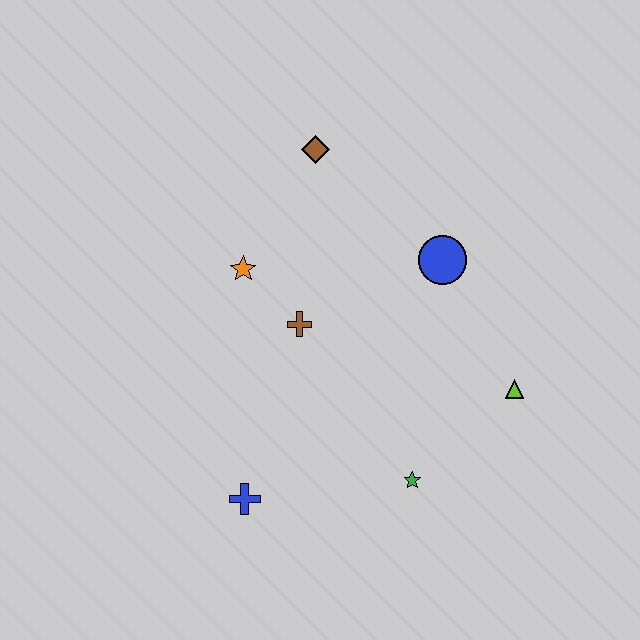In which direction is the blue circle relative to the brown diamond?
The blue circle is to the right of the brown diamond.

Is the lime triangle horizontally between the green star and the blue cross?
No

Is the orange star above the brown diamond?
No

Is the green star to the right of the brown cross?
Yes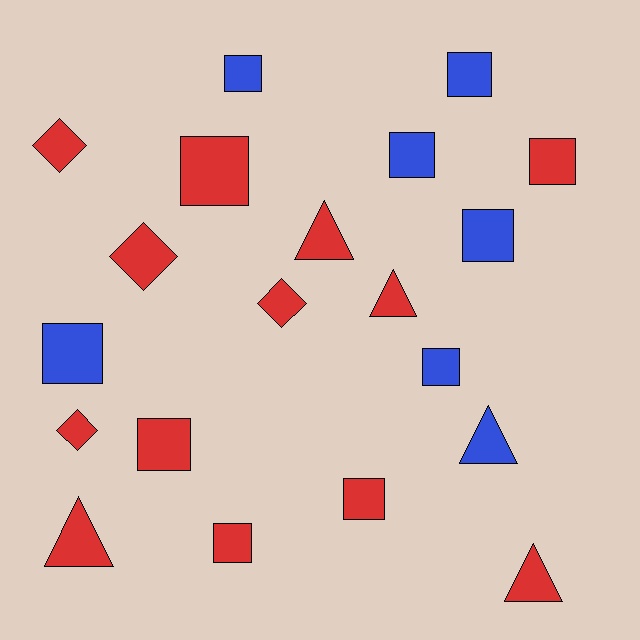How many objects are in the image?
There are 20 objects.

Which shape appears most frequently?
Square, with 11 objects.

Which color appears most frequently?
Red, with 13 objects.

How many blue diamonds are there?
There are no blue diamonds.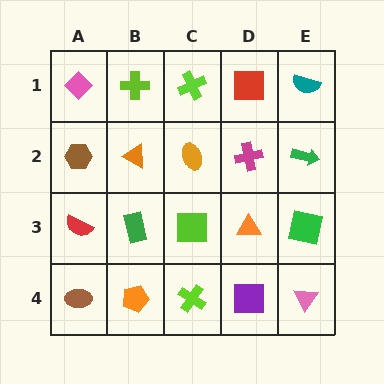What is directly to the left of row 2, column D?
An orange ellipse.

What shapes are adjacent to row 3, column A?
A brown hexagon (row 2, column A), a brown ellipse (row 4, column A), a green rectangle (row 3, column B).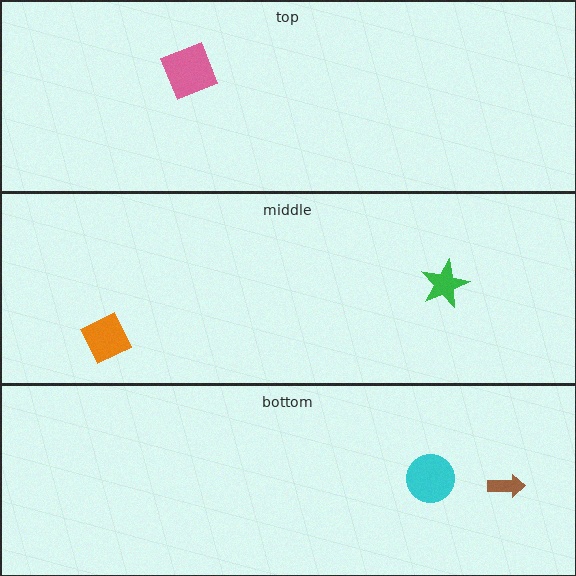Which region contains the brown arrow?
The bottom region.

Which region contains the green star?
The middle region.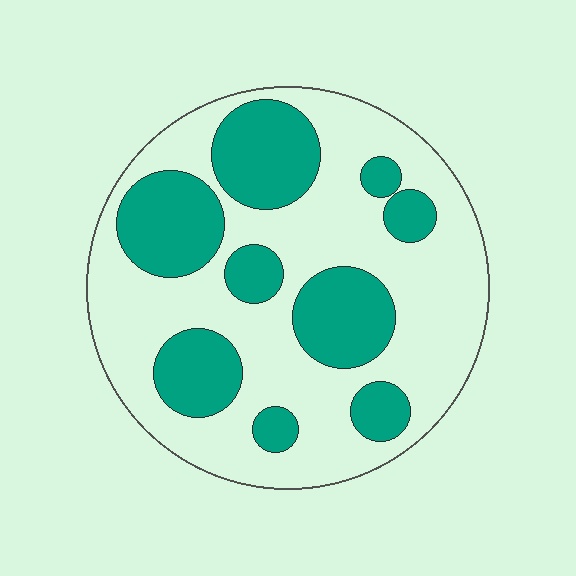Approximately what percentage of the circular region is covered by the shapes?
Approximately 35%.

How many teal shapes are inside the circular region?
9.